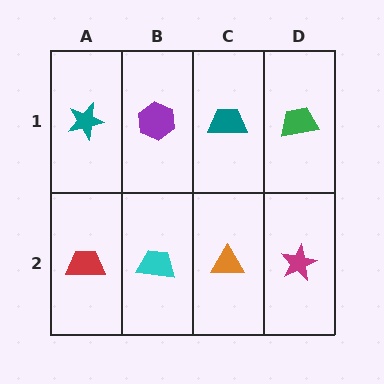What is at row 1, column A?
A teal star.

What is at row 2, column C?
An orange triangle.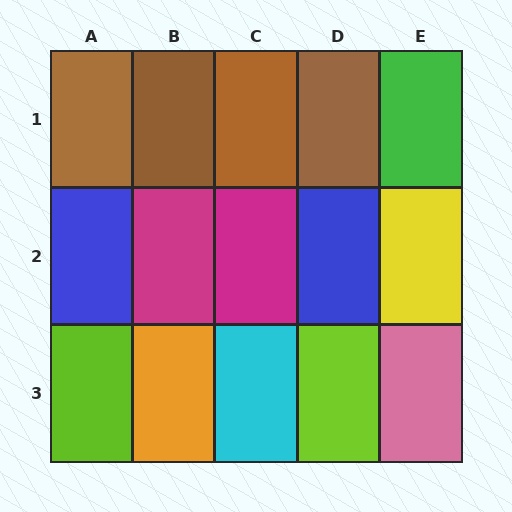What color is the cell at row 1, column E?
Green.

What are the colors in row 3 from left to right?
Lime, orange, cyan, lime, pink.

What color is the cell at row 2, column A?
Blue.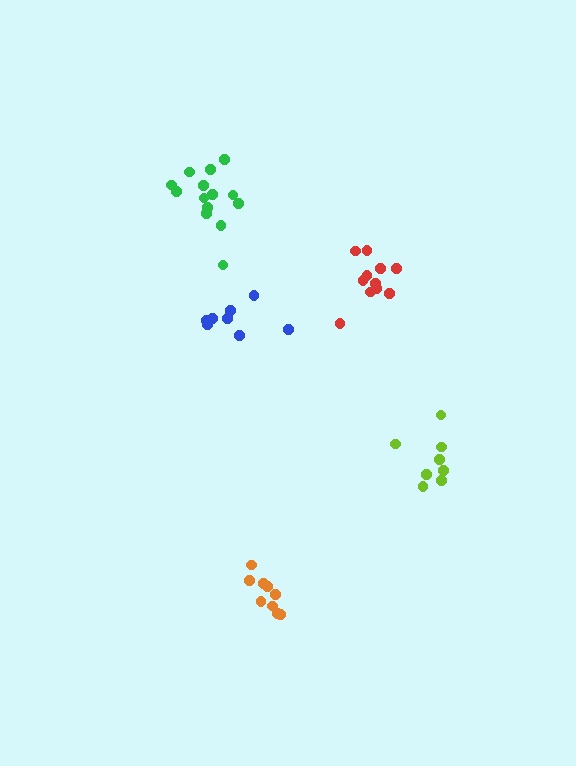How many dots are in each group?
Group 1: 8 dots, Group 2: 8 dots, Group 3: 14 dots, Group 4: 12 dots, Group 5: 9 dots (51 total).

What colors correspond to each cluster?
The clusters are colored: blue, lime, green, red, orange.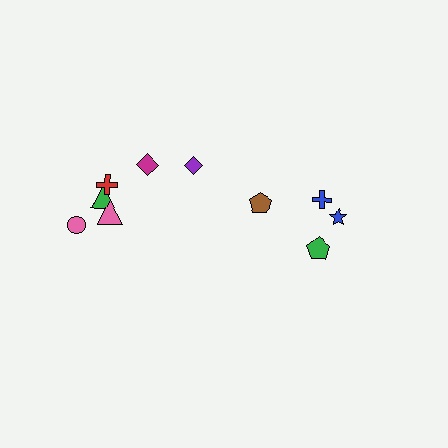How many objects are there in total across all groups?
There are 10 objects.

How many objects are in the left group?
There are 6 objects.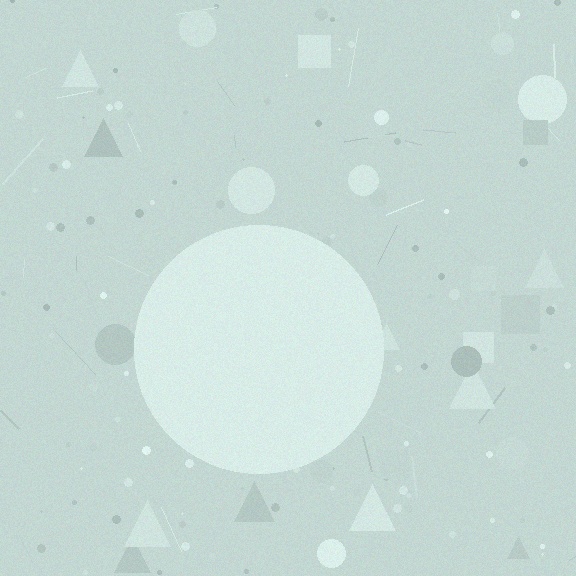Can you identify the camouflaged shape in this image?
The camouflaged shape is a circle.